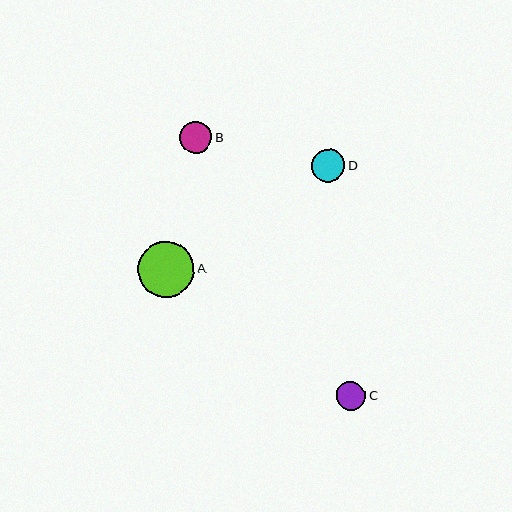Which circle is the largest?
Circle A is the largest with a size of approximately 56 pixels.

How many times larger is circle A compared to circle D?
Circle A is approximately 1.7 times the size of circle D.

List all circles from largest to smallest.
From largest to smallest: A, D, B, C.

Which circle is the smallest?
Circle C is the smallest with a size of approximately 29 pixels.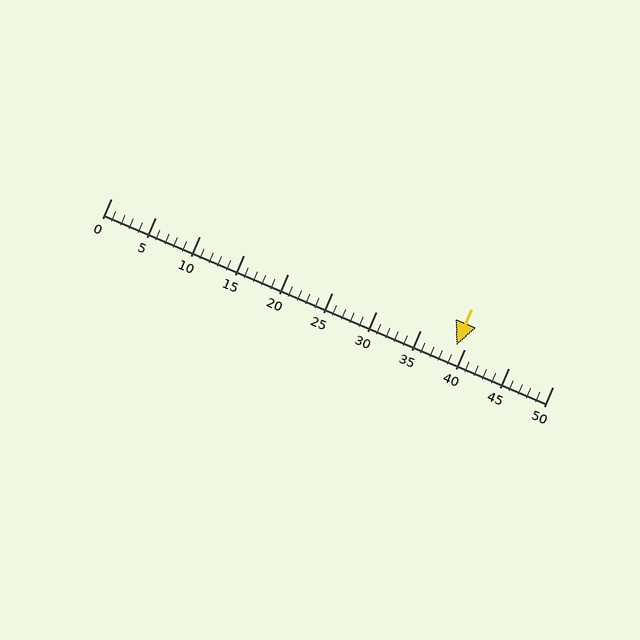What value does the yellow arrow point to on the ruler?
The yellow arrow points to approximately 39.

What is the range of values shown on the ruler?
The ruler shows values from 0 to 50.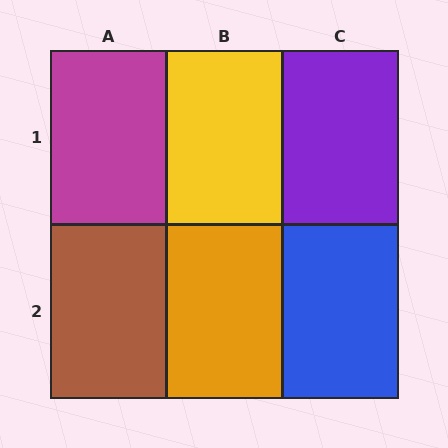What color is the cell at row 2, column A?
Brown.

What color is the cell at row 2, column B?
Orange.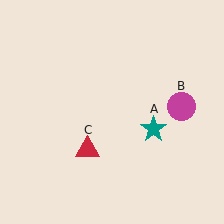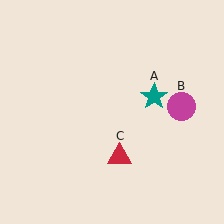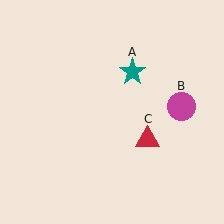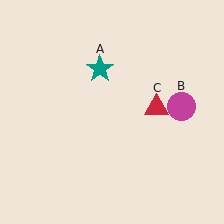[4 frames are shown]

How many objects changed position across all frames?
2 objects changed position: teal star (object A), red triangle (object C).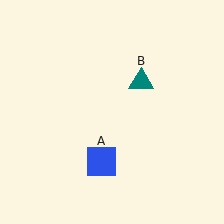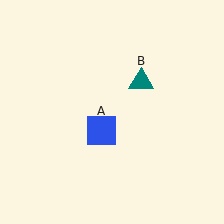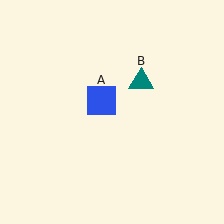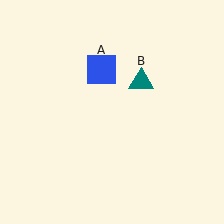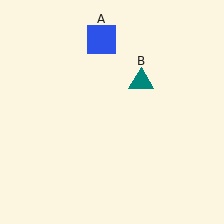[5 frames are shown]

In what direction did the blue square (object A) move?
The blue square (object A) moved up.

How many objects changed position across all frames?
1 object changed position: blue square (object A).